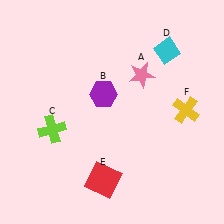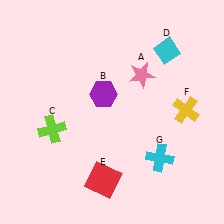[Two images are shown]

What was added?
A cyan cross (G) was added in Image 2.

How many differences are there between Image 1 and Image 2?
There is 1 difference between the two images.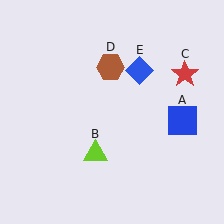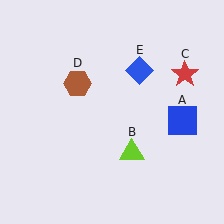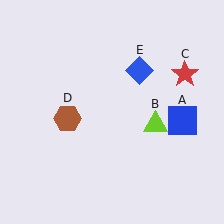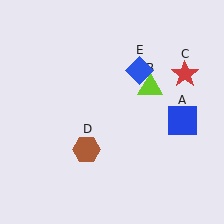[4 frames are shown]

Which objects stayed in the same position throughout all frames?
Blue square (object A) and red star (object C) and blue diamond (object E) remained stationary.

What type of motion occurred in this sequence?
The lime triangle (object B), brown hexagon (object D) rotated counterclockwise around the center of the scene.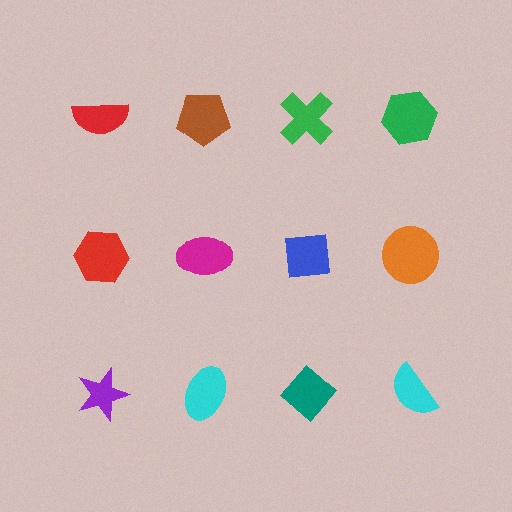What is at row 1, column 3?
A green cross.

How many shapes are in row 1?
4 shapes.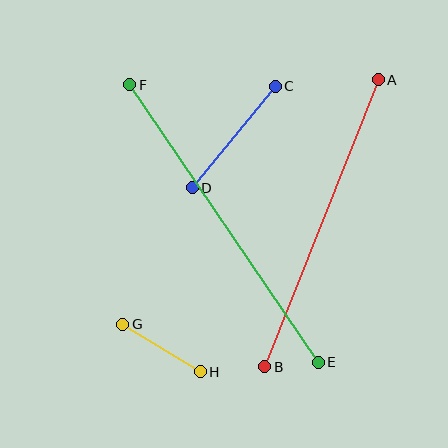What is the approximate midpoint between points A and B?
The midpoint is at approximately (322, 223) pixels.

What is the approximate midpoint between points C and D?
The midpoint is at approximately (234, 137) pixels.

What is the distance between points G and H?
The distance is approximately 91 pixels.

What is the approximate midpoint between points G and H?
The midpoint is at approximately (162, 348) pixels.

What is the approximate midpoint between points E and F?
The midpoint is at approximately (224, 223) pixels.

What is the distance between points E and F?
The distance is approximately 336 pixels.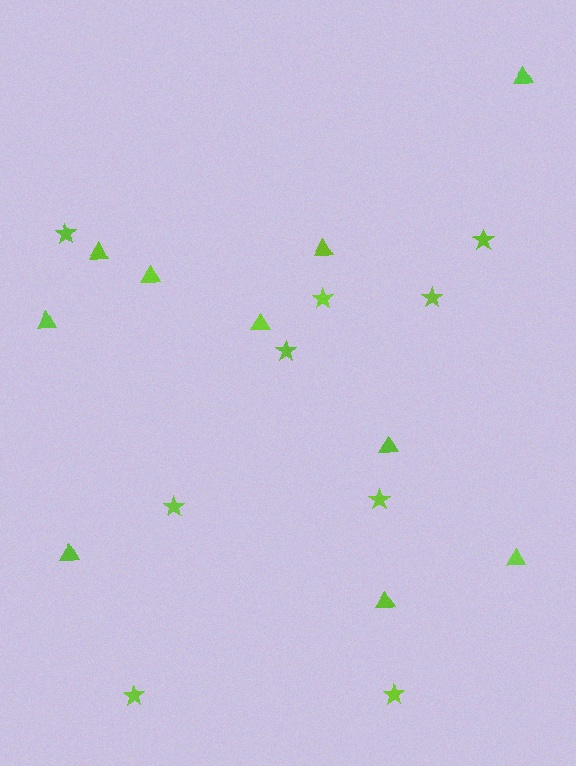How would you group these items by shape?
There are 2 groups: one group of triangles (10) and one group of stars (9).